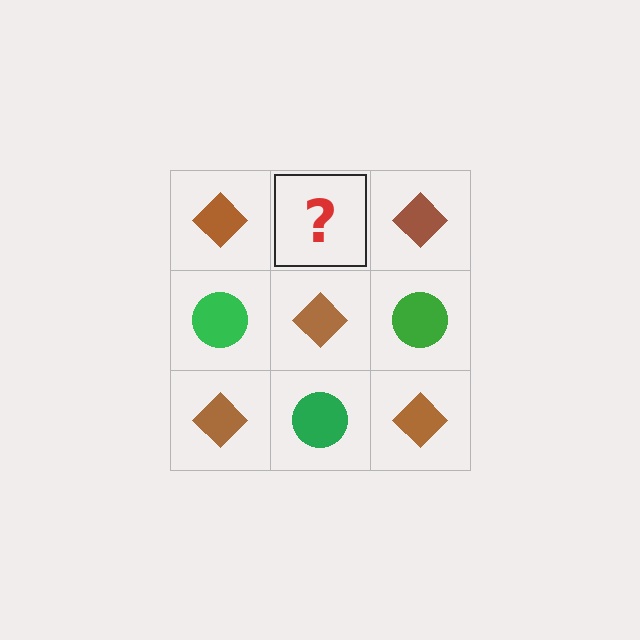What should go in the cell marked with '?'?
The missing cell should contain a green circle.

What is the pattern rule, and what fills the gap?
The rule is that it alternates brown diamond and green circle in a checkerboard pattern. The gap should be filled with a green circle.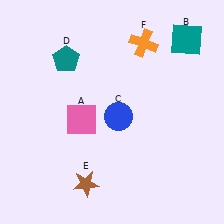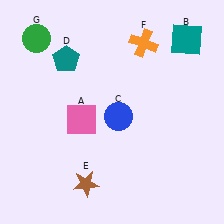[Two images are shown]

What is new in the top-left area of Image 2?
A green circle (G) was added in the top-left area of Image 2.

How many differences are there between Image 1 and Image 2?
There is 1 difference between the two images.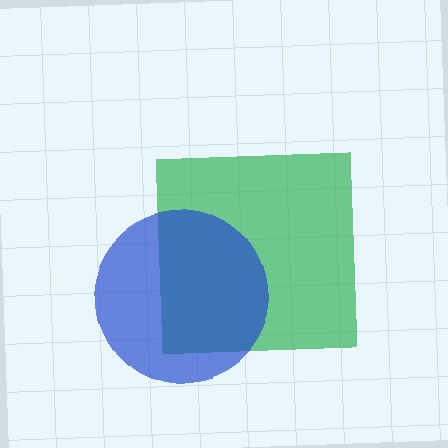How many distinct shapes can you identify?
There are 2 distinct shapes: a green square, a blue circle.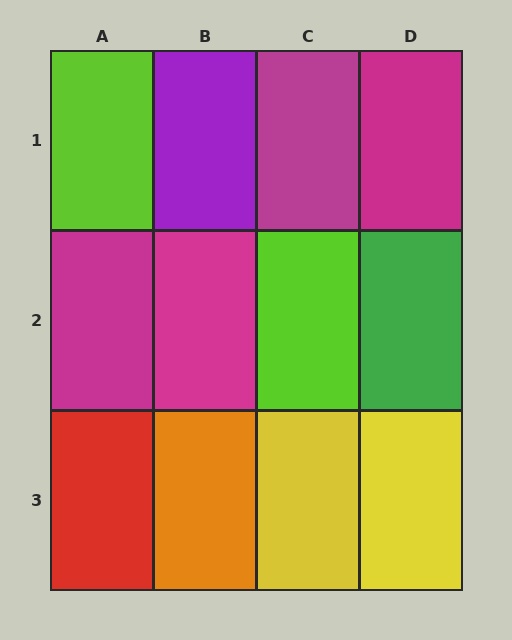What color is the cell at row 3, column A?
Red.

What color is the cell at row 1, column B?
Purple.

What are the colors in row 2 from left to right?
Magenta, magenta, lime, green.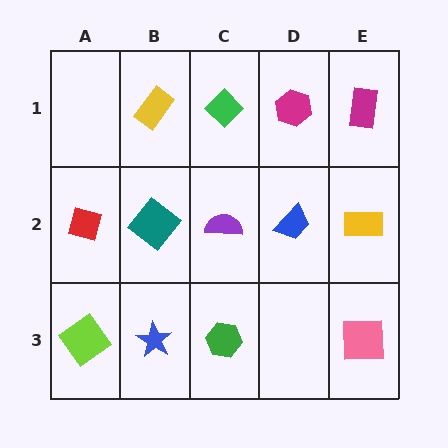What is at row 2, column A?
A red diamond.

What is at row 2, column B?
A teal diamond.